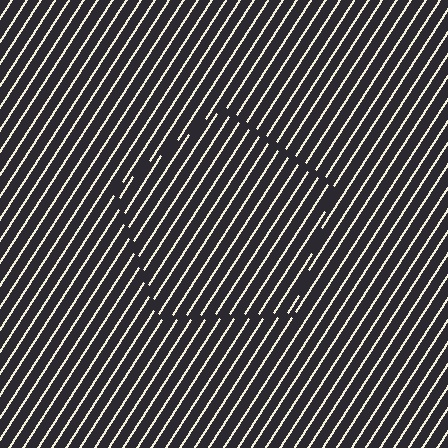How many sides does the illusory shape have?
5 sides — the line-ends trace a pentagon.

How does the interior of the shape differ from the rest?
The interior of the shape contains the same grating, shifted by half a period — the contour is defined by the phase discontinuity where line-ends from the inner and outer gratings abut.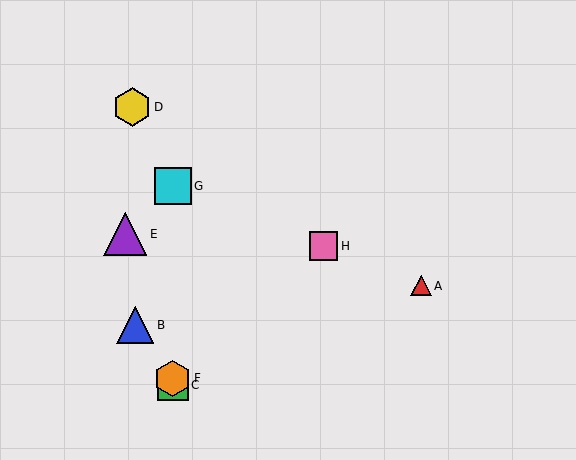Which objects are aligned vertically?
Objects C, F, G are aligned vertically.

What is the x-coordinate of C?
Object C is at x≈173.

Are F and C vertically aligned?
Yes, both are at x≈173.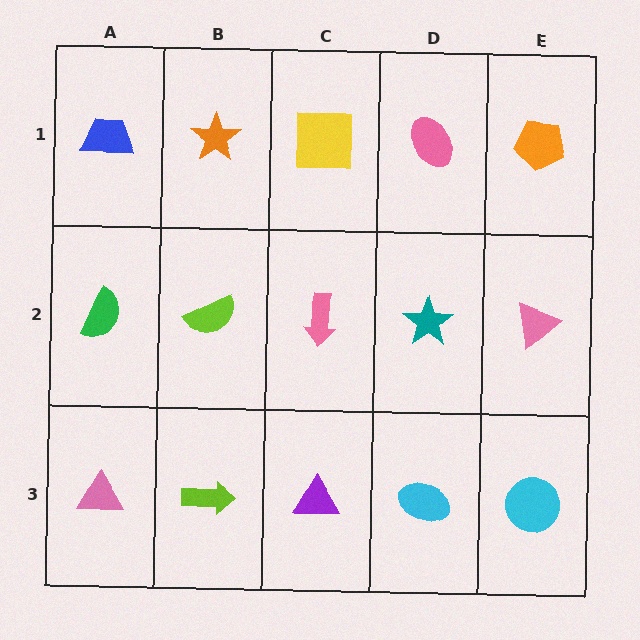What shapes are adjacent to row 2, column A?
A blue trapezoid (row 1, column A), a pink triangle (row 3, column A), a lime semicircle (row 2, column B).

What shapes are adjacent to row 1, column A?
A green semicircle (row 2, column A), an orange star (row 1, column B).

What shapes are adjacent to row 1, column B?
A lime semicircle (row 2, column B), a blue trapezoid (row 1, column A), a yellow square (row 1, column C).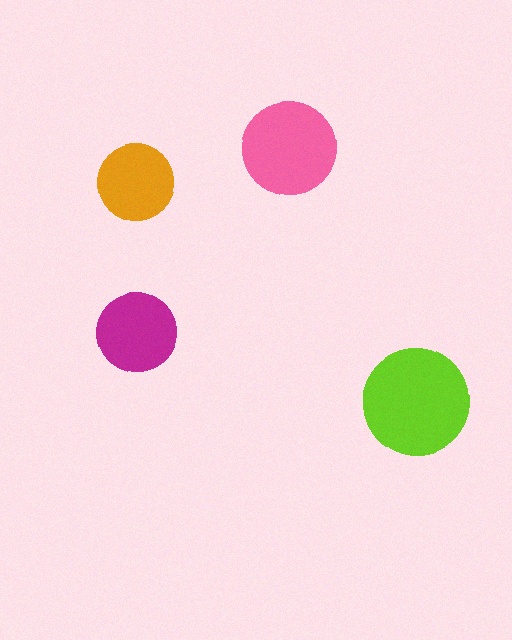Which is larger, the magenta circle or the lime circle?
The lime one.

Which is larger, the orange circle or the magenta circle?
The magenta one.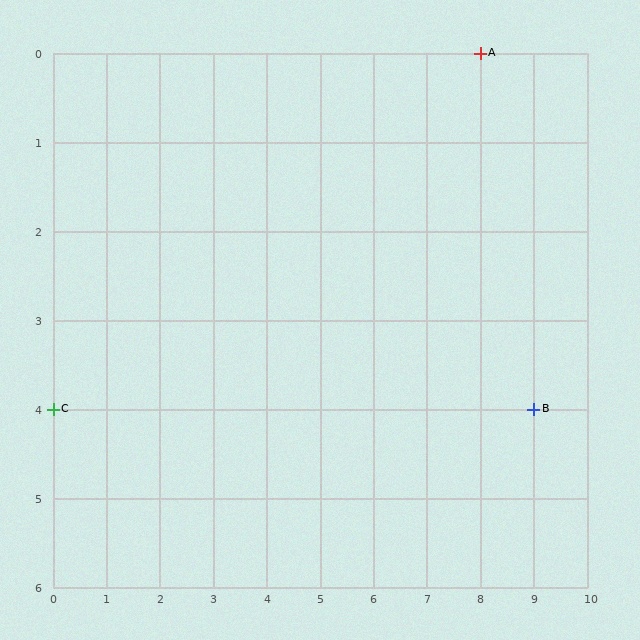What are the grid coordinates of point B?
Point B is at grid coordinates (9, 4).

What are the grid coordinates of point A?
Point A is at grid coordinates (8, 0).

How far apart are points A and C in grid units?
Points A and C are 8 columns and 4 rows apart (about 8.9 grid units diagonally).